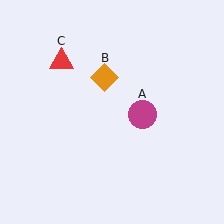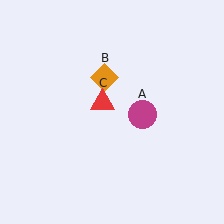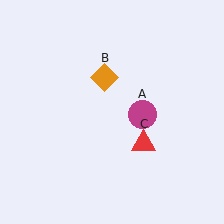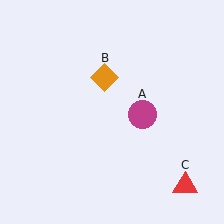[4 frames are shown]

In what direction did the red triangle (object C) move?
The red triangle (object C) moved down and to the right.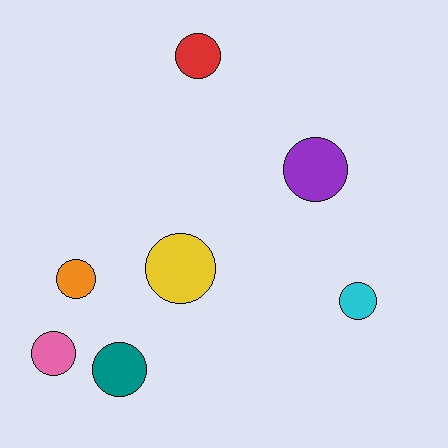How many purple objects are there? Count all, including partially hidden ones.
There is 1 purple object.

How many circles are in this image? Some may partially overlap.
There are 7 circles.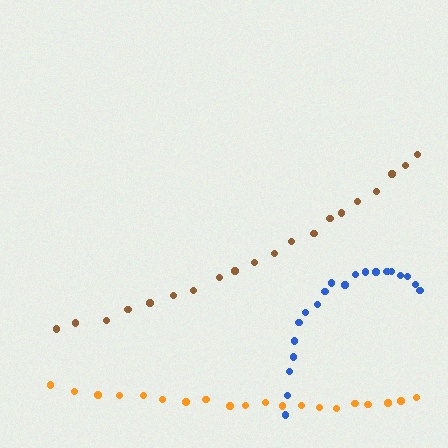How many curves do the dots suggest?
There are 3 distinct paths.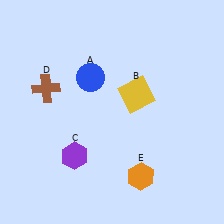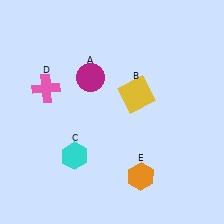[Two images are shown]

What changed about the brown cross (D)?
In Image 1, D is brown. In Image 2, it changed to pink.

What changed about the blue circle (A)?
In Image 1, A is blue. In Image 2, it changed to magenta.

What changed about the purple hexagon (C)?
In Image 1, C is purple. In Image 2, it changed to cyan.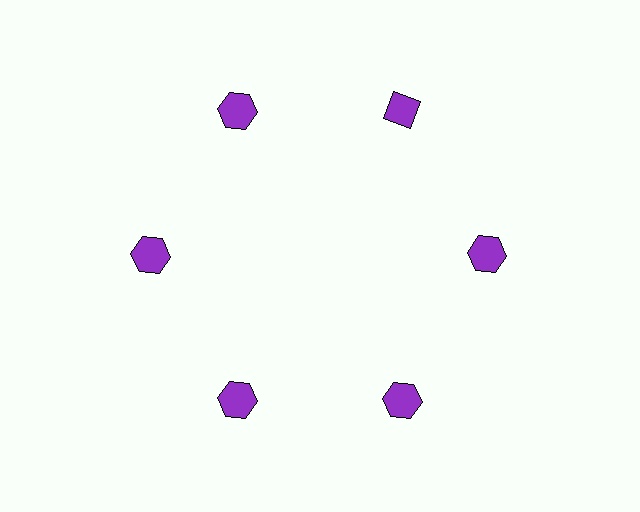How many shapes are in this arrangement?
There are 6 shapes arranged in a ring pattern.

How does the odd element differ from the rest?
It has a different shape: diamond instead of hexagon.